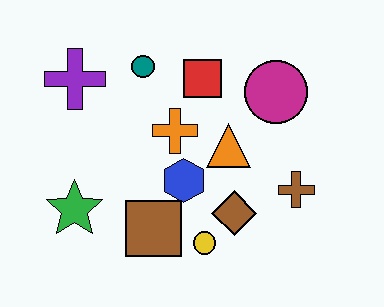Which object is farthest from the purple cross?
The brown cross is farthest from the purple cross.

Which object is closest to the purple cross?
The teal circle is closest to the purple cross.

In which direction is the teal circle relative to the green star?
The teal circle is above the green star.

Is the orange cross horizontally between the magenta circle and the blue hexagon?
No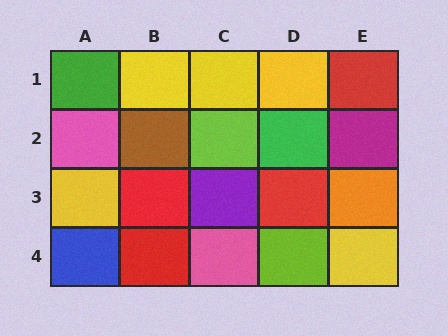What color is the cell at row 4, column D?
Lime.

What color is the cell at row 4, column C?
Pink.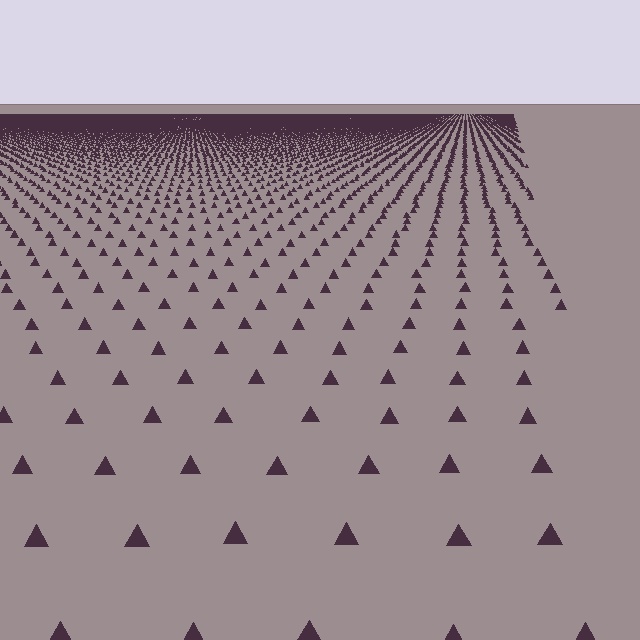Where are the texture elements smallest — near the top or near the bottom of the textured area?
Near the top.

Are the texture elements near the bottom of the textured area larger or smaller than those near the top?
Larger. Near the bottom, elements are closer to the viewer and appear at a bigger on-screen size.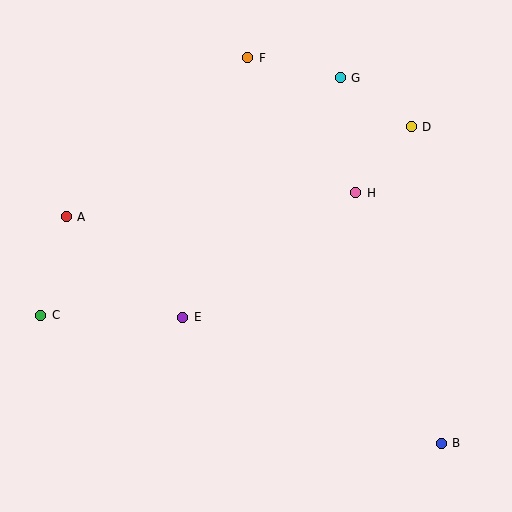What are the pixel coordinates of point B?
Point B is at (441, 443).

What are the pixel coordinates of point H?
Point H is at (356, 193).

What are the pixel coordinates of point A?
Point A is at (66, 217).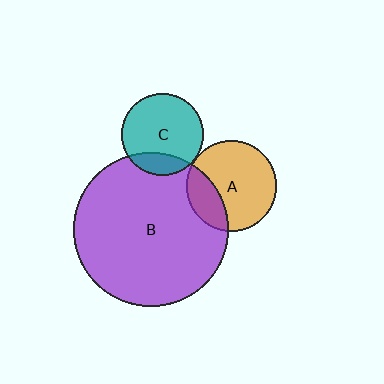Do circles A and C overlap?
Yes.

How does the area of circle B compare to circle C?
Approximately 3.5 times.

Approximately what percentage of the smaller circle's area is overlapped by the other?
Approximately 5%.